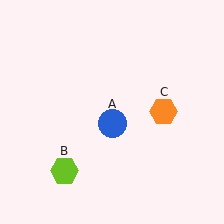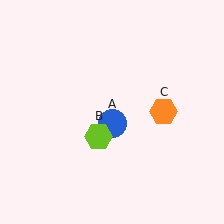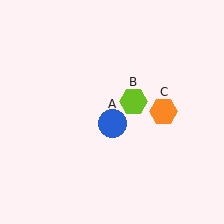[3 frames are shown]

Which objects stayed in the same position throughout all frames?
Blue circle (object A) and orange hexagon (object C) remained stationary.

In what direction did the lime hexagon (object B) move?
The lime hexagon (object B) moved up and to the right.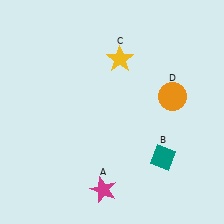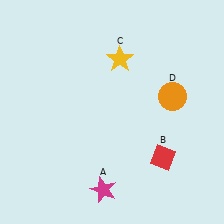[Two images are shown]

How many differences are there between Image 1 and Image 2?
There is 1 difference between the two images.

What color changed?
The diamond (B) changed from teal in Image 1 to red in Image 2.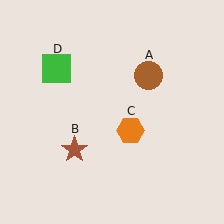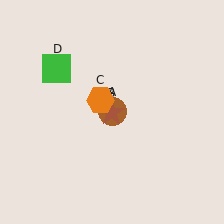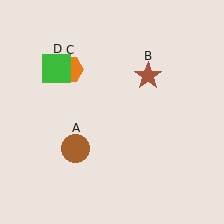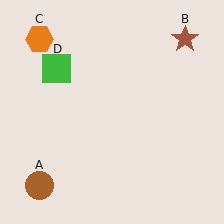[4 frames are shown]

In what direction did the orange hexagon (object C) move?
The orange hexagon (object C) moved up and to the left.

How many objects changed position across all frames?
3 objects changed position: brown circle (object A), brown star (object B), orange hexagon (object C).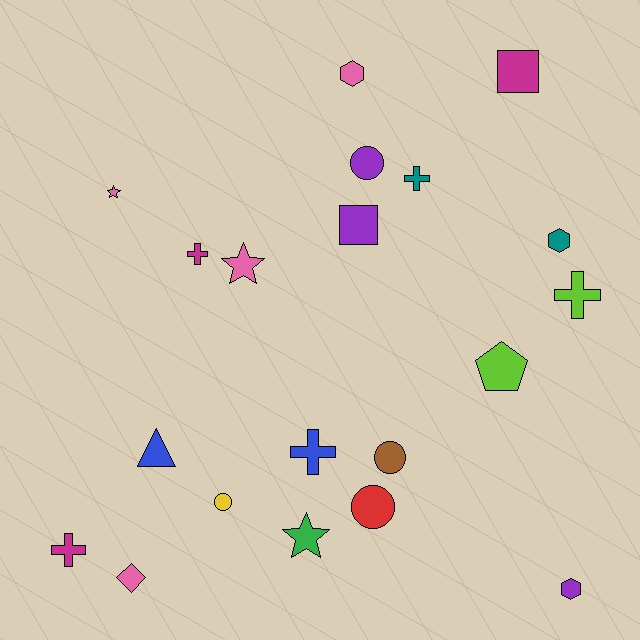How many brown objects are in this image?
There is 1 brown object.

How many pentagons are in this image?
There is 1 pentagon.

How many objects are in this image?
There are 20 objects.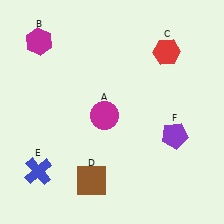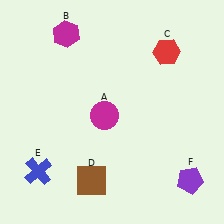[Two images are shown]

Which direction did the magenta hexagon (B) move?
The magenta hexagon (B) moved right.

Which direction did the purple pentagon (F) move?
The purple pentagon (F) moved down.